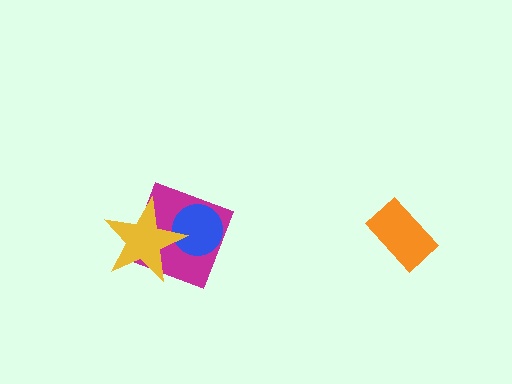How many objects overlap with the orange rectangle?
0 objects overlap with the orange rectangle.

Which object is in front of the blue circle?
The yellow star is in front of the blue circle.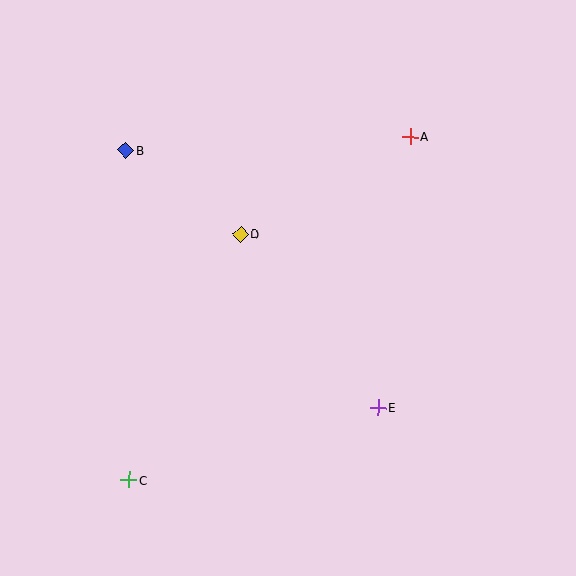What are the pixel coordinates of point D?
Point D is at (240, 234).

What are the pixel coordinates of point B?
Point B is at (126, 150).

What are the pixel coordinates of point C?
Point C is at (129, 480).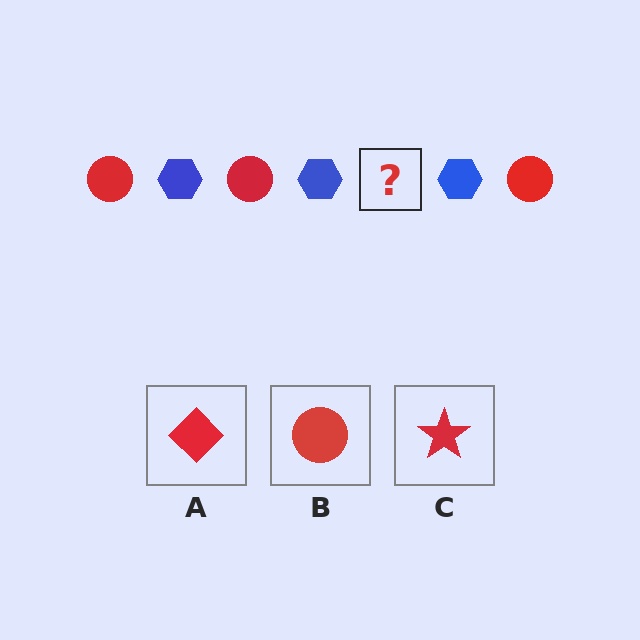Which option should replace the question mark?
Option B.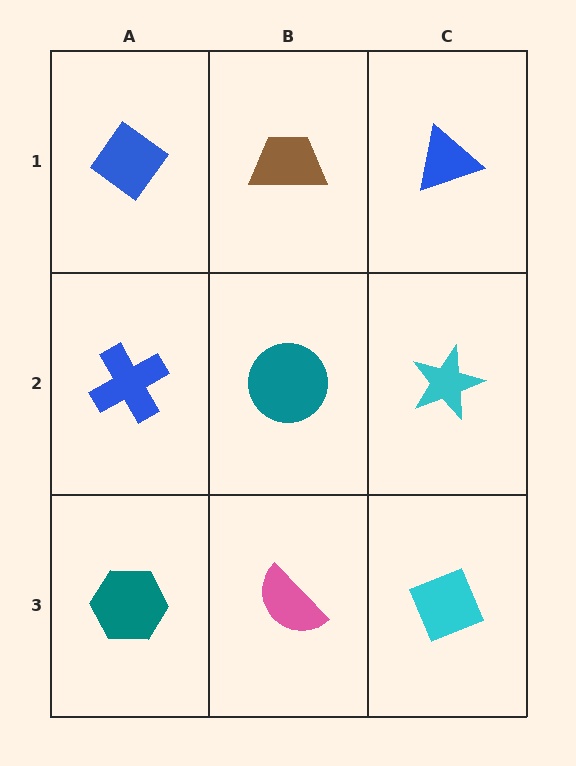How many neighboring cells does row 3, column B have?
3.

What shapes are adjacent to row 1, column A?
A blue cross (row 2, column A), a brown trapezoid (row 1, column B).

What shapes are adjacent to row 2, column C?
A blue triangle (row 1, column C), a cyan diamond (row 3, column C), a teal circle (row 2, column B).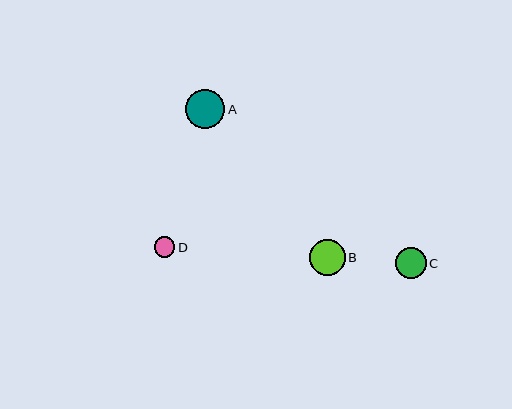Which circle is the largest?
Circle A is the largest with a size of approximately 39 pixels.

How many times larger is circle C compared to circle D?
Circle C is approximately 1.5 times the size of circle D.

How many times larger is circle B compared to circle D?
Circle B is approximately 1.8 times the size of circle D.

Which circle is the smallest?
Circle D is the smallest with a size of approximately 21 pixels.